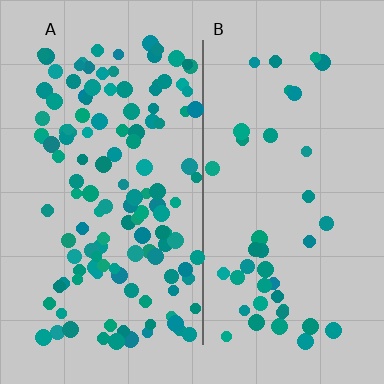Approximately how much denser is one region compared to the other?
Approximately 3.1× — region A over region B.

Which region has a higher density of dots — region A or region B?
A (the left).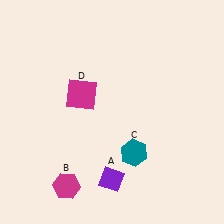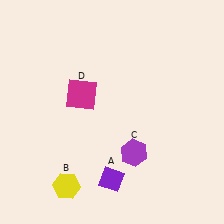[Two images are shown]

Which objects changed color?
B changed from magenta to yellow. C changed from teal to purple.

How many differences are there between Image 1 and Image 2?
There are 2 differences between the two images.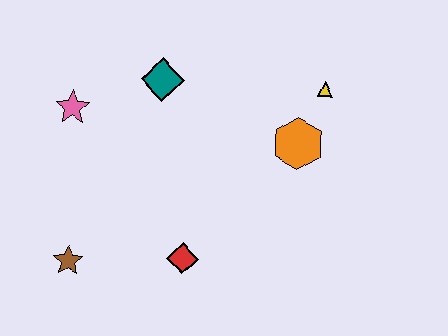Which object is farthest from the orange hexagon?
The brown star is farthest from the orange hexagon.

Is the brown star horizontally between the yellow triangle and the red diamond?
No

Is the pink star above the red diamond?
Yes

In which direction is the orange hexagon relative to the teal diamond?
The orange hexagon is to the right of the teal diamond.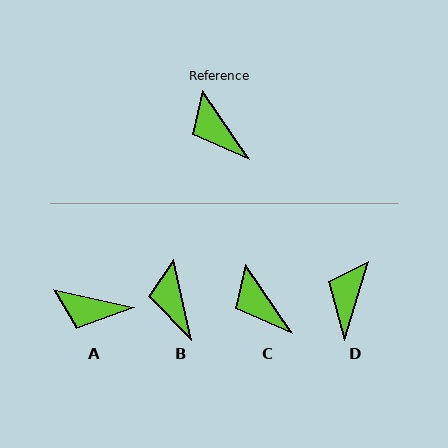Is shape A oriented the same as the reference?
No, it is off by about 43 degrees.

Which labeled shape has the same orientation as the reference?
C.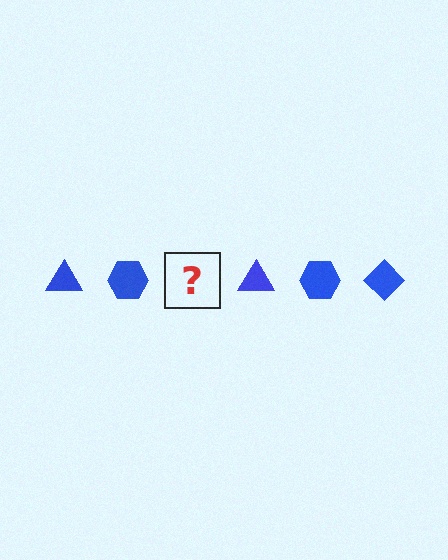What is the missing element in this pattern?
The missing element is a blue diamond.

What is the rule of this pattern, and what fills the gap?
The rule is that the pattern cycles through triangle, hexagon, diamond shapes in blue. The gap should be filled with a blue diamond.